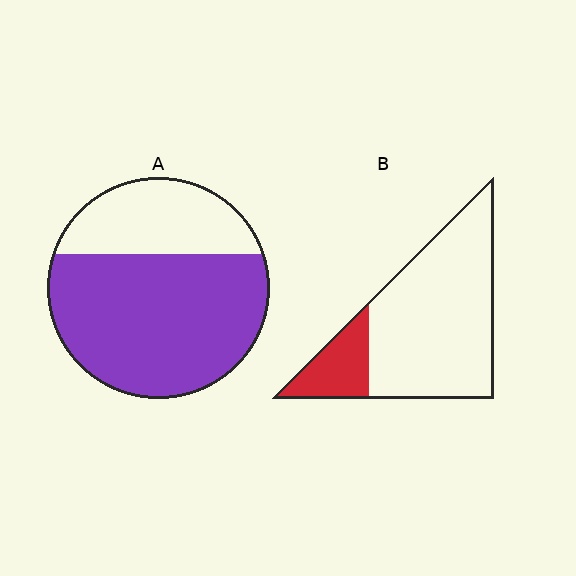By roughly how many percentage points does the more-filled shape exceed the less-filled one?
By roughly 50 percentage points (A over B).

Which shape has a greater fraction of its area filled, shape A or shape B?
Shape A.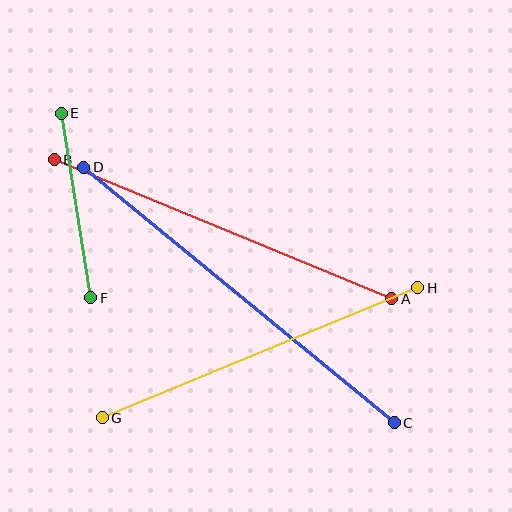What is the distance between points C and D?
The distance is approximately 402 pixels.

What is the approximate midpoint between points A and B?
The midpoint is at approximately (223, 229) pixels.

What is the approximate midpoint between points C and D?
The midpoint is at approximately (239, 295) pixels.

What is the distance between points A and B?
The distance is approximately 365 pixels.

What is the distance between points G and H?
The distance is approximately 341 pixels.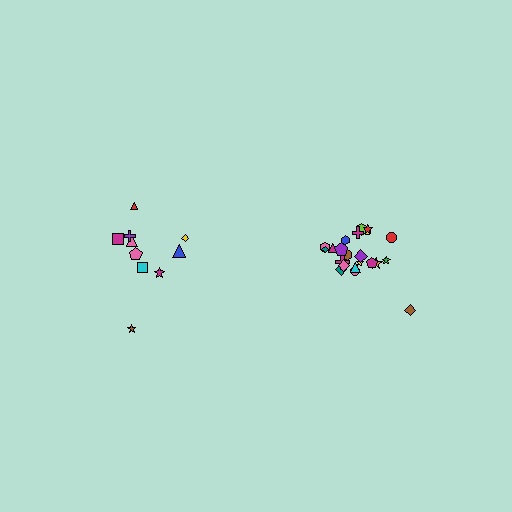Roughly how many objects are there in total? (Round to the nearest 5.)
Roughly 30 objects in total.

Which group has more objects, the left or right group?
The right group.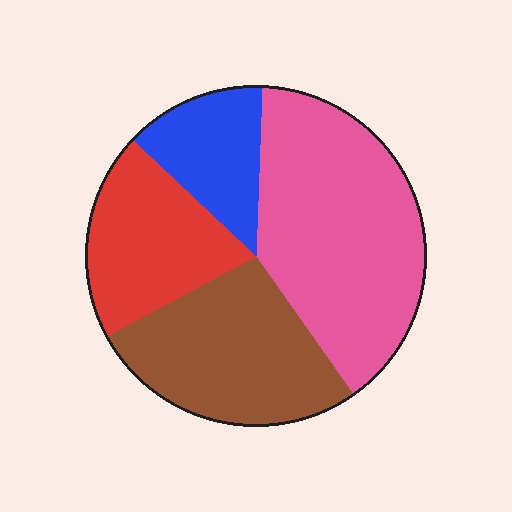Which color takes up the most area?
Pink, at roughly 40%.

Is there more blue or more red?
Red.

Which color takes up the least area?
Blue, at roughly 15%.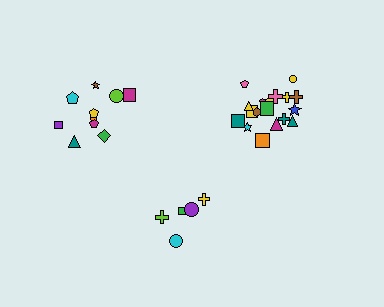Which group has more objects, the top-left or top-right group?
The top-right group.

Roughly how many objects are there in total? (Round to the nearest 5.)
Roughly 35 objects in total.